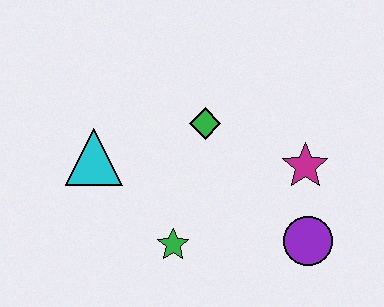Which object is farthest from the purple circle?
The cyan triangle is farthest from the purple circle.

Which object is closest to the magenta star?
The purple circle is closest to the magenta star.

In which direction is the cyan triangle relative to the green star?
The cyan triangle is above the green star.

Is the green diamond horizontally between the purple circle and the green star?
Yes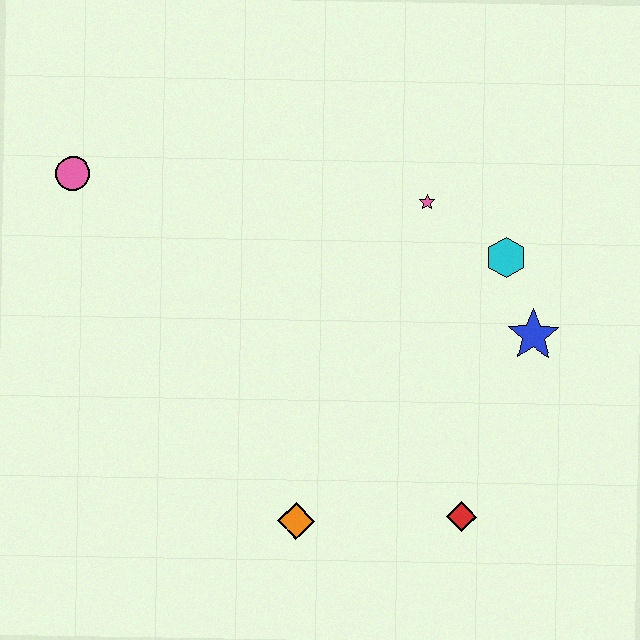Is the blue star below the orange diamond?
No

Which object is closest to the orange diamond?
The red diamond is closest to the orange diamond.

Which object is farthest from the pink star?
The pink circle is farthest from the pink star.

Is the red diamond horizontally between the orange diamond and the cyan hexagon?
Yes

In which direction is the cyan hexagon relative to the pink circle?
The cyan hexagon is to the right of the pink circle.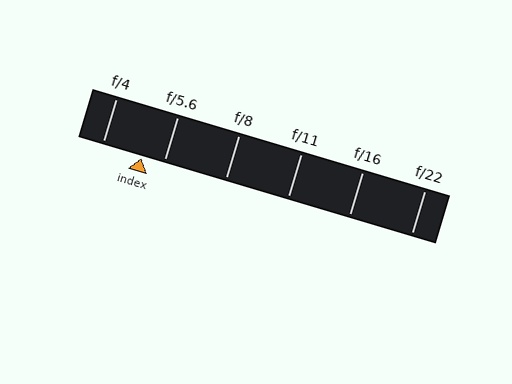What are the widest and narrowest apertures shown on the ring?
The widest aperture shown is f/4 and the narrowest is f/22.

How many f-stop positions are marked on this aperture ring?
There are 6 f-stop positions marked.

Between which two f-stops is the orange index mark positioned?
The index mark is between f/4 and f/5.6.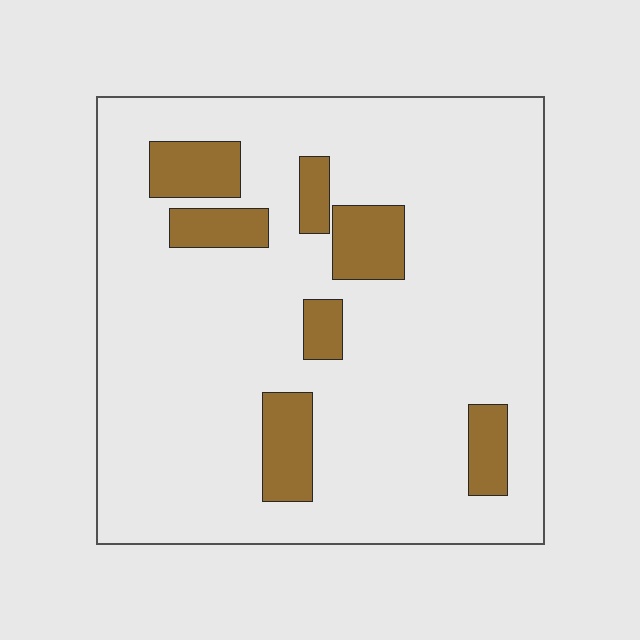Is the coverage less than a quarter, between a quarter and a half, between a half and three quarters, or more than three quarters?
Less than a quarter.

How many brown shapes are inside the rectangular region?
7.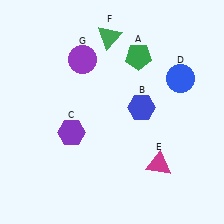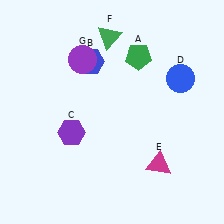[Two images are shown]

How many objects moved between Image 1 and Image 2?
1 object moved between the two images.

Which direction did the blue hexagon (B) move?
The blue hexagon (B) moved left.